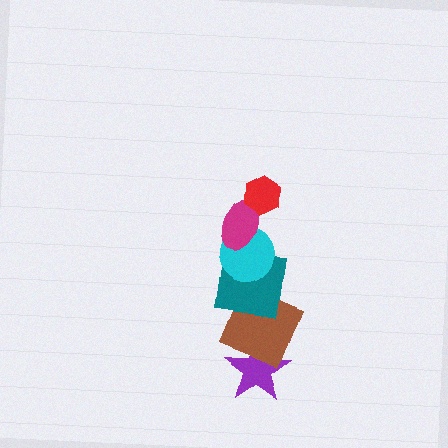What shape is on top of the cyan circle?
The magenta ellipse is on top of the cyan circle.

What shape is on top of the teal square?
The cyan circle is on top of the teal square.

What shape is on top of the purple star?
The brown square is on top of the purple star.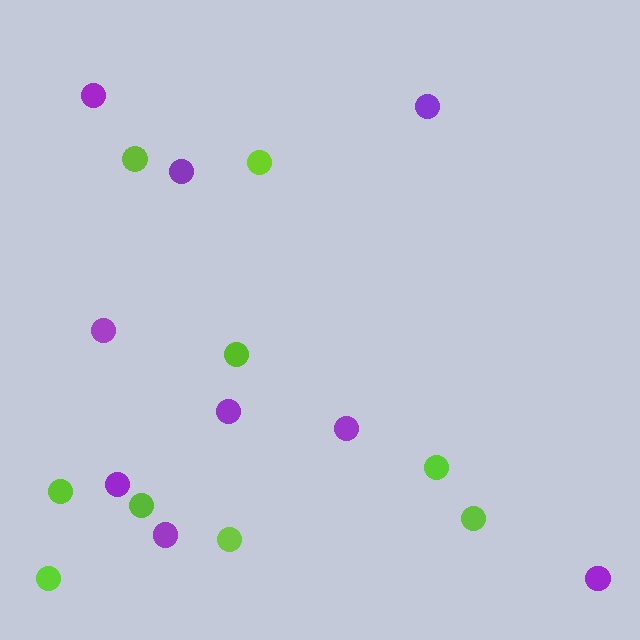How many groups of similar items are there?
There are 2 groups: one group of purple circles (9) and one group of lime circles (9).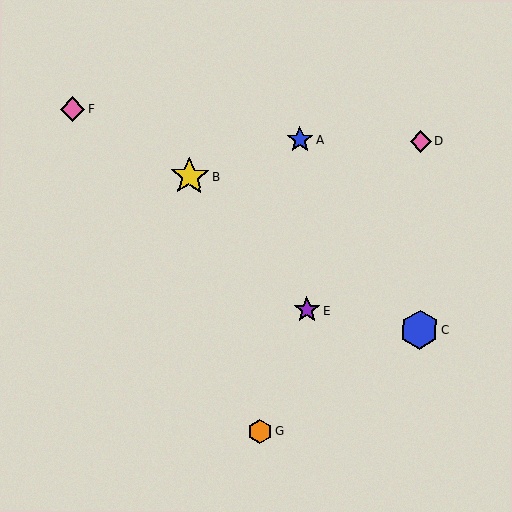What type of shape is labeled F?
Shape F is a pink diamond.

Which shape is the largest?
The yellow star (labeled B) is the largest.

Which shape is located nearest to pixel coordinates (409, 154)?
The pink diamond (labeled D) at (421, 142) is nearest to that location.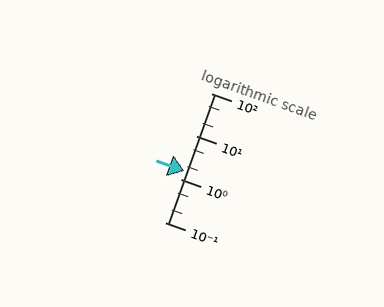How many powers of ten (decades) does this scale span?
The scale spans 3 decades, from 0.1 to 100.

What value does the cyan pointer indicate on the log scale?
The pointer indicates approximately 1.6.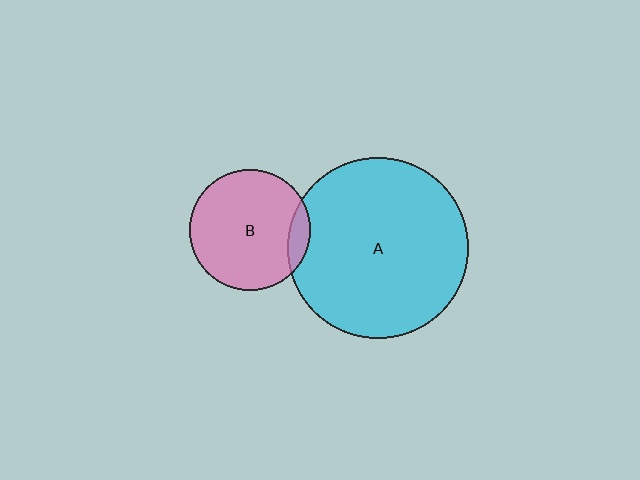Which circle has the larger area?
Circle A (cyan).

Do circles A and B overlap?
Yes.